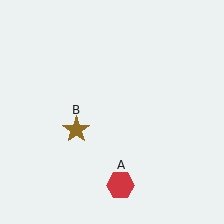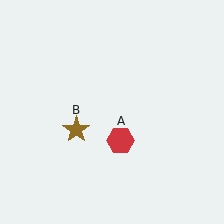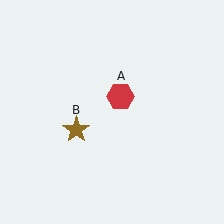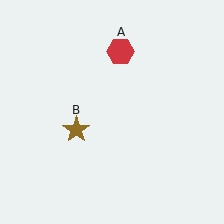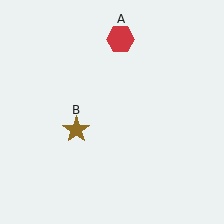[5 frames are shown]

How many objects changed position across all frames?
1 object changed position: red hexagon (object A).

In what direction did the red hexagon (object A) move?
The red hexagon (object A) moved up.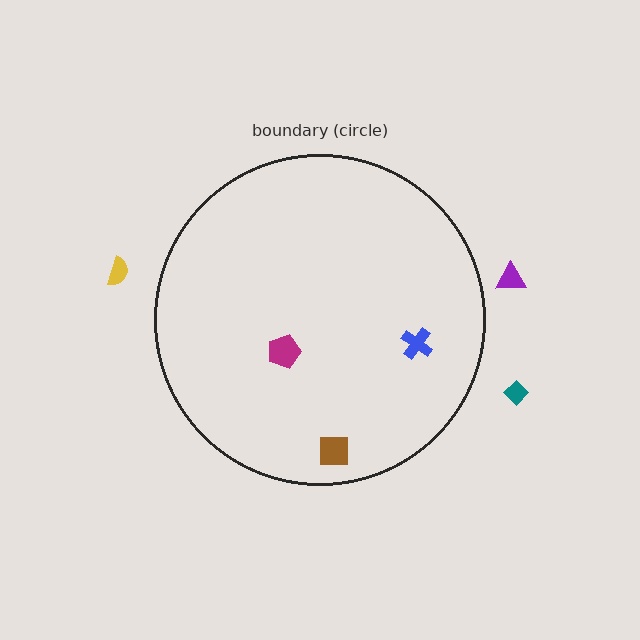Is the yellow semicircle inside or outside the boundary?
Outside.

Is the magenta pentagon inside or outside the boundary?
Inside.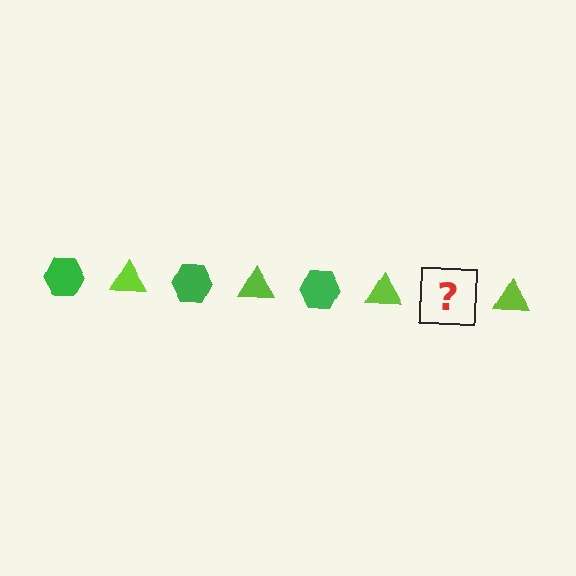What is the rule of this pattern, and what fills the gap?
The rule is that the pattern alternates between green hexagon and lime triangle. The gap should be filled with a green hexagon.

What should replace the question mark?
The question mark should be replaced with a green hexagon.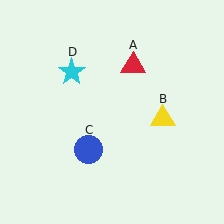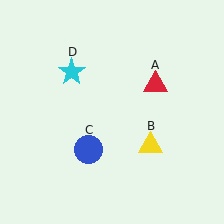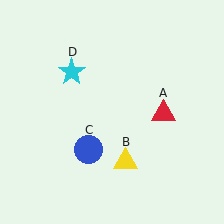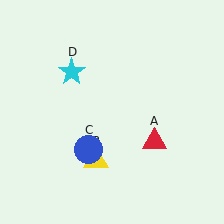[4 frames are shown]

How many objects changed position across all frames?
2 objects changed position: red triangle (object A), yellow triangle (object B).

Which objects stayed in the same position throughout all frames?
Blue circle (object C) and cyan star (object D) remained stationary.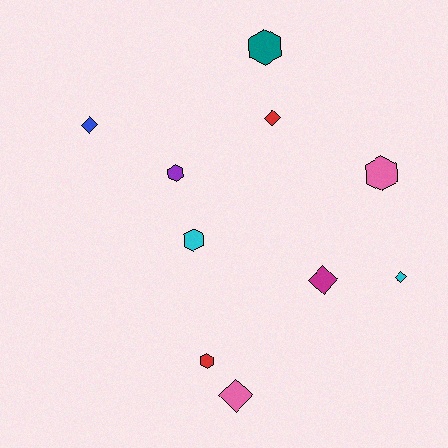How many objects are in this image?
There are 10 objects.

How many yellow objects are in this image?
There are no yellow objects.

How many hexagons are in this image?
There are 5 hexagons.